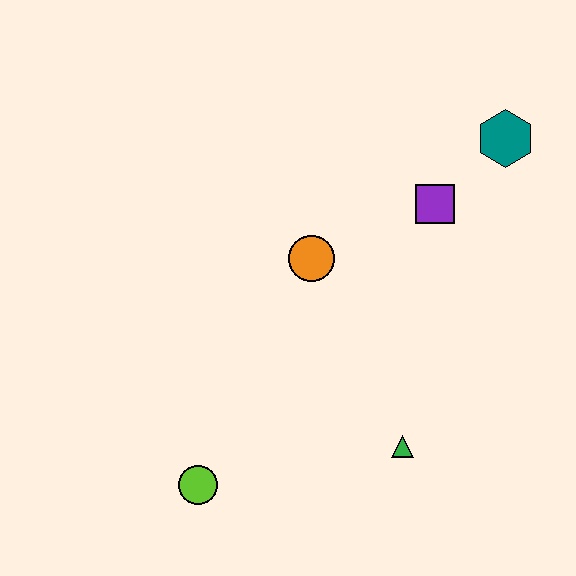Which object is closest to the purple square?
The teal hexagon is closest to the purple square.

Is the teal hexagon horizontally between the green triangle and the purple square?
No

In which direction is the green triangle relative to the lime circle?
The green triangle is to the right of the lime circle.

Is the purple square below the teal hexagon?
Yes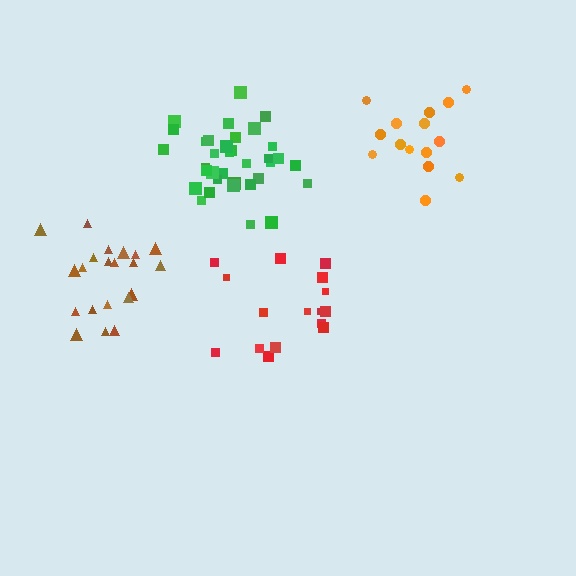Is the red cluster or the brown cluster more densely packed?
Brown.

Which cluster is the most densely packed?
Green.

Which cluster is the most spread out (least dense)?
Red.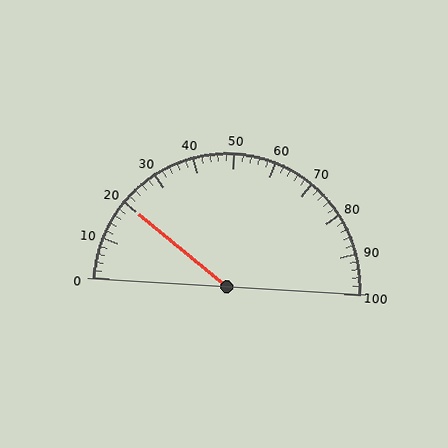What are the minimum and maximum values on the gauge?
The gauge ranges from 0 to 100.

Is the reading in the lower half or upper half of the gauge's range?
The reading is in the lower half of the range (0 to 100).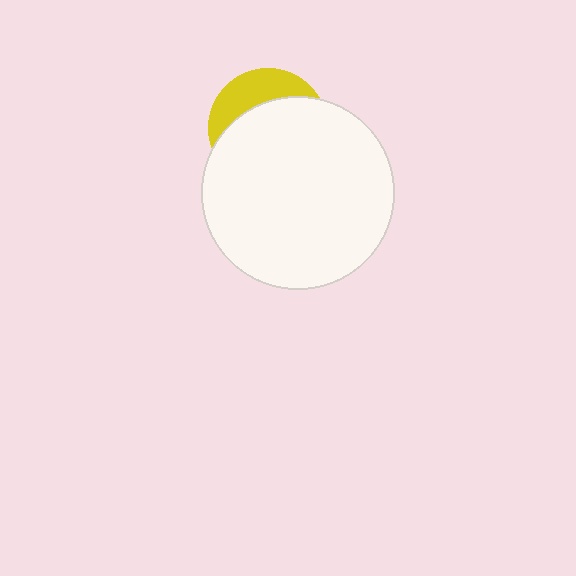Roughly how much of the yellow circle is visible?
A small part of it is visible (roughly 30%).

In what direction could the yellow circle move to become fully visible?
The yellow circle could move up. That would shift it out from behind the white circle entirely.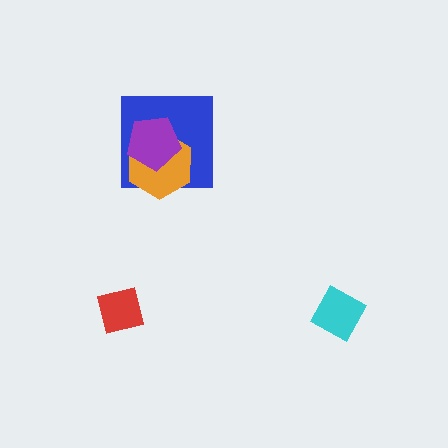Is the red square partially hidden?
No, no other shape covers it.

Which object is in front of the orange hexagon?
The purple pentagon is in front of the orange hexagon.